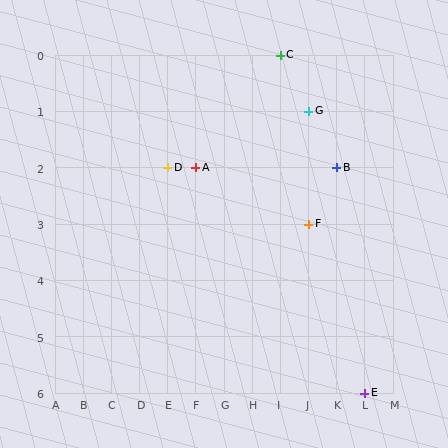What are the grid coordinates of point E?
Point E is at grid coordinates (L, 6).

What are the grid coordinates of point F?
Point F is at grid coordinates (J, 3).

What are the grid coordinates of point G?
Point G is at grid coordinates (J, 1).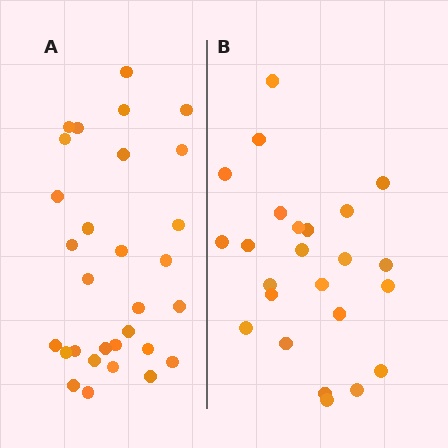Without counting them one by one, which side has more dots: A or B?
Region A (the left region) has more dots.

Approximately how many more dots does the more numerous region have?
Region A has about 6 more dots than region B.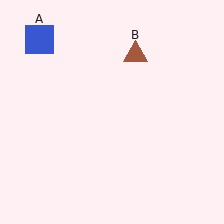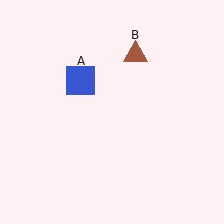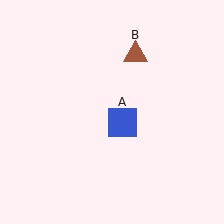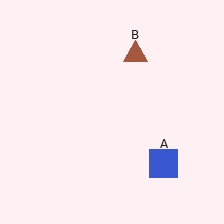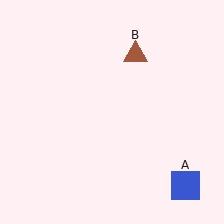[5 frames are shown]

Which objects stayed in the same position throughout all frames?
Brown triangle (object B) remained stationary.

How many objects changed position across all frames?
1 object changed position: blue square (object A).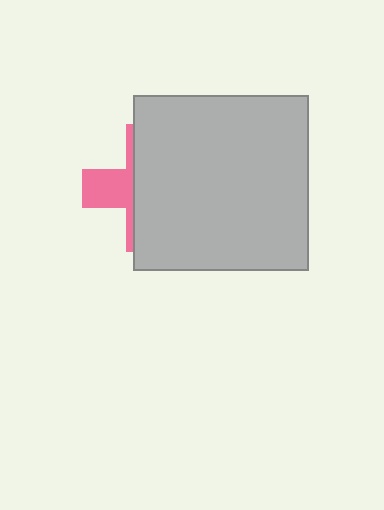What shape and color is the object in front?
The object in front is a light gray square.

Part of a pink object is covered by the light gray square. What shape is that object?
It is a cross.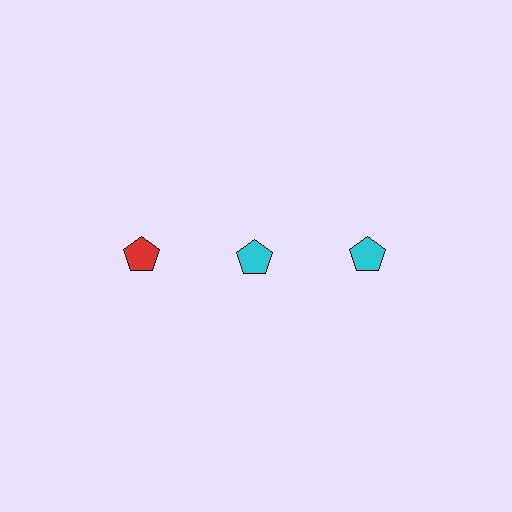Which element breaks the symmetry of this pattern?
The red pentagon in the top row, leftmost column breaks the symmetry. All other shapes are cyan pentagons.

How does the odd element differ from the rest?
It has a different color: red instead of cyan.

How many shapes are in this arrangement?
There are 3 shapes arranged in a grid pattern.